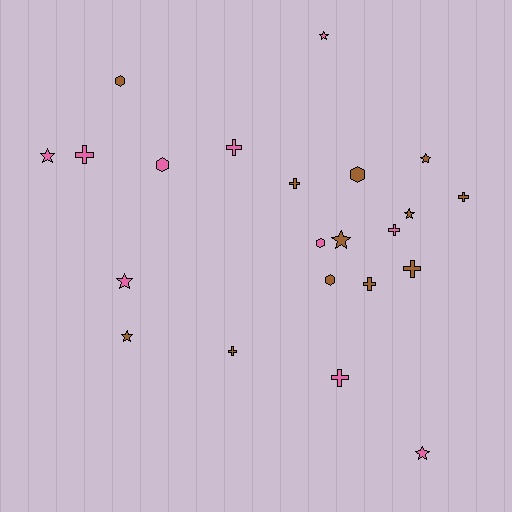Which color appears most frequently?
Brown, with 12 objects.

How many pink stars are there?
There are 4 pink stars.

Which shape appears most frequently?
Cross, with 9 objects.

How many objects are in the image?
There are 22 objects.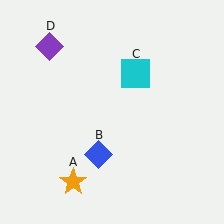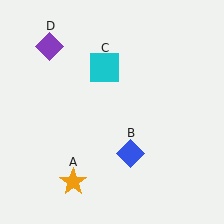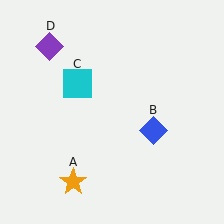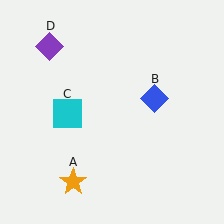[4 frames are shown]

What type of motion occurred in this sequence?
The blue diamond (object B), cyan square (object C) rotated counterclockwise around the center of the scene.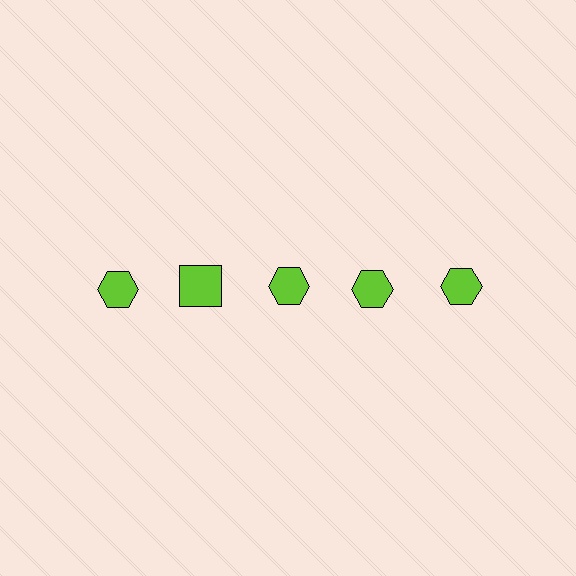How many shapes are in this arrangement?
There are 5 shapes arranged in a grid pattern.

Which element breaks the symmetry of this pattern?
The lime square in the top row, second from left column breaks the symmetry. All other shapes are lime hexagons.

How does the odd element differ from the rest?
It has a different shape: square instead of hexagon.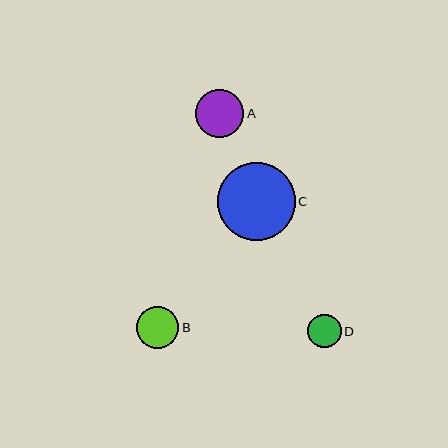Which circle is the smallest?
Circle D is the smallest with a size of approximately 34 pixels.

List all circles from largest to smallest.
From largest to smallest: C, A, B, D.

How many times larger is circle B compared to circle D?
Circle B is approximately 1.3 times the size of circle D.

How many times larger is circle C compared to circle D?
Circle C is approximately 2.3 times the size of circle D.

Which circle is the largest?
Circle C is the largest with a size of approximately 78 pixels.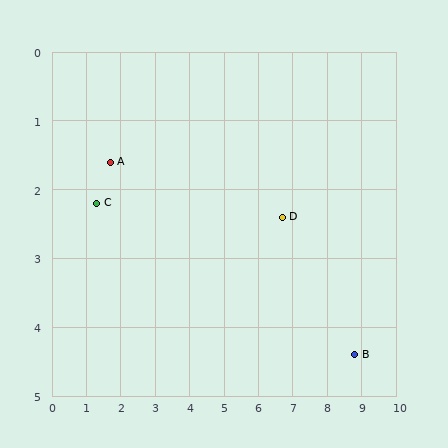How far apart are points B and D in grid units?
Points B and D are about 2.9 grid units apart.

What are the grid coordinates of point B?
Point B is at approximately (8.8, 4.4).